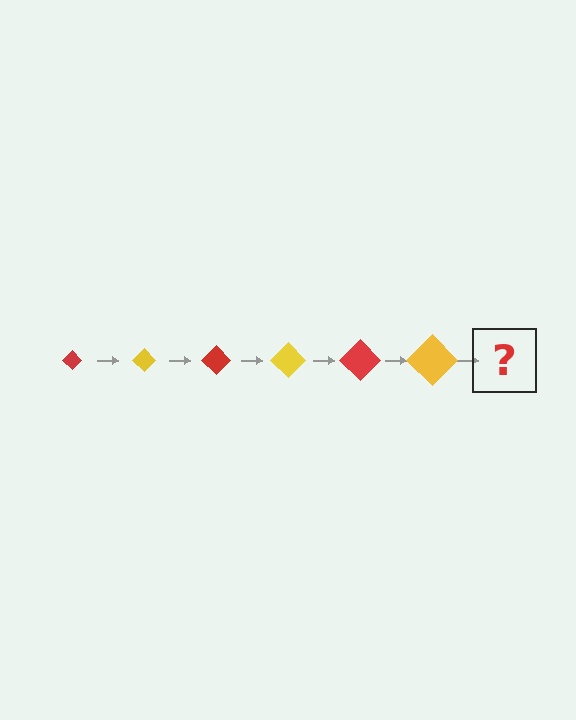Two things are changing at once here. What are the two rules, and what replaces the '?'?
The two rules are that the diamond grows larger each step and the color cycles through red and yellow. The '?' should be a red diamond, larger than the previous one.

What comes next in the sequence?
The next element should be a red diamond, larger than the previous one.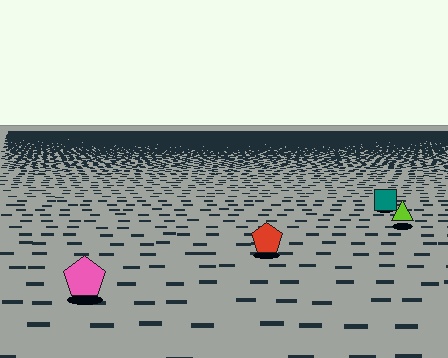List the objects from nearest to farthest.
From nearest to farthest: the pink pentagon, the red pentagon, the lime triangle, the teal square.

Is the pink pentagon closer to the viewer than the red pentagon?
Yes. The pink pentagon is closer — you can tell from the texture gradient: the ground texture is coarser near it.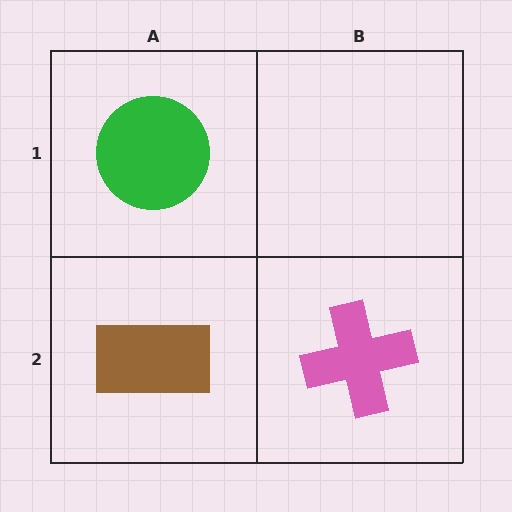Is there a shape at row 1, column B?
No, that cell is empty.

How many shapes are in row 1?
1 shape.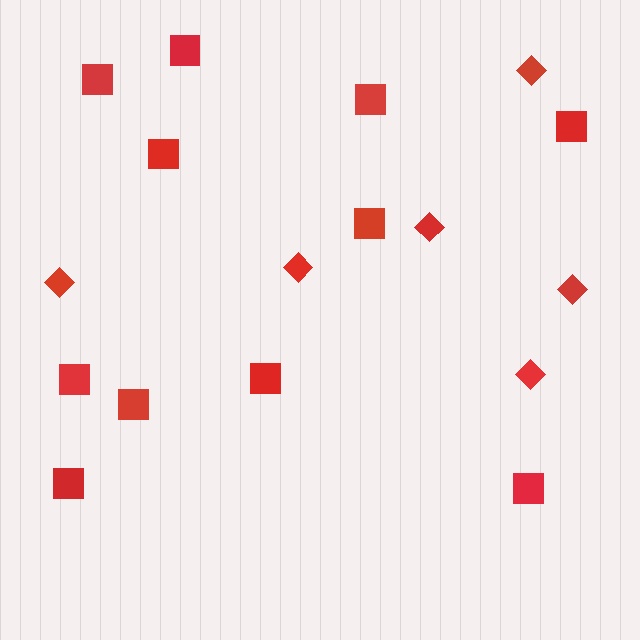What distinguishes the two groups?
There are 2 groups: one group of squares (11) and one group of diamonds (6).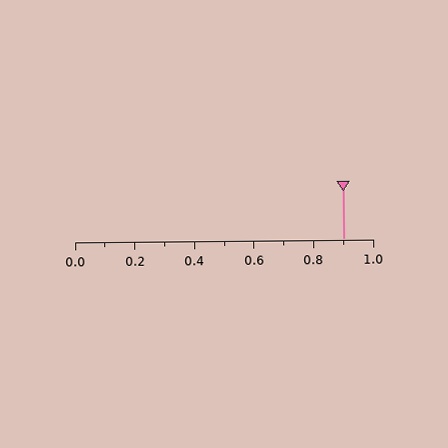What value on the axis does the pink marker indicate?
The marker indicates approximately 0.9.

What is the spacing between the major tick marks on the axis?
The major ticks are spaced 0.2 apart.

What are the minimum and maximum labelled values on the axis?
The axis runs from 0.0 to 1.0.